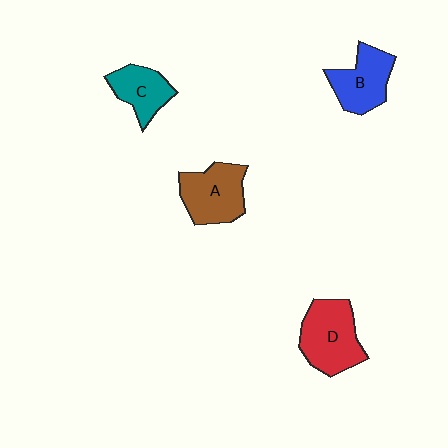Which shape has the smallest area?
Shape C (teal).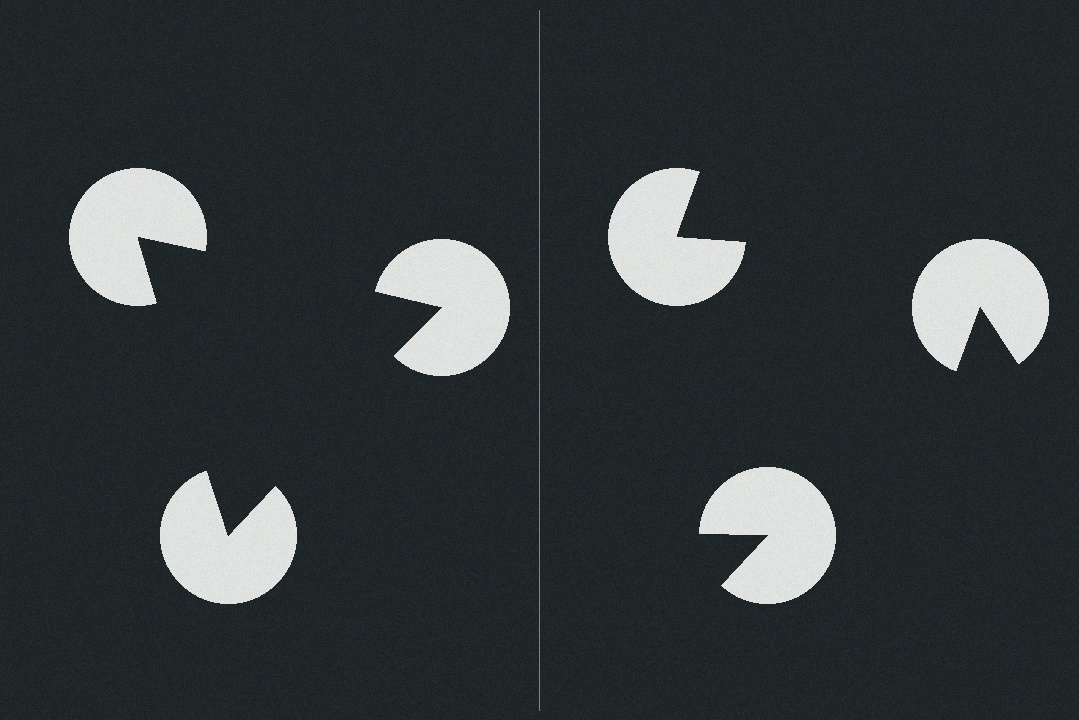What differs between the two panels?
The pac-man discs are positioned identically on both sides; only the wedge orientations differ. On the left they align to a triangle; on the right they are misaligned.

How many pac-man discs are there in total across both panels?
6 — 3 on each side.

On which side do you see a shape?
An illusory triangle appears on the left side. On the right side the wedge cuts are rotated, so no coherent shape forms.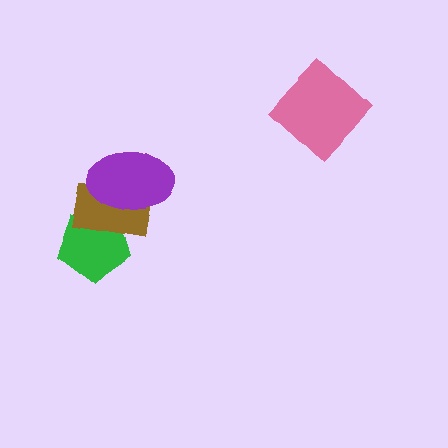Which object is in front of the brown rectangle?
The purple ellipse is in front of the brown rectangle.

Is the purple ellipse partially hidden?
No, no other shape covers it.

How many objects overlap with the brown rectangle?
2 objects overlap with the brown rectangle.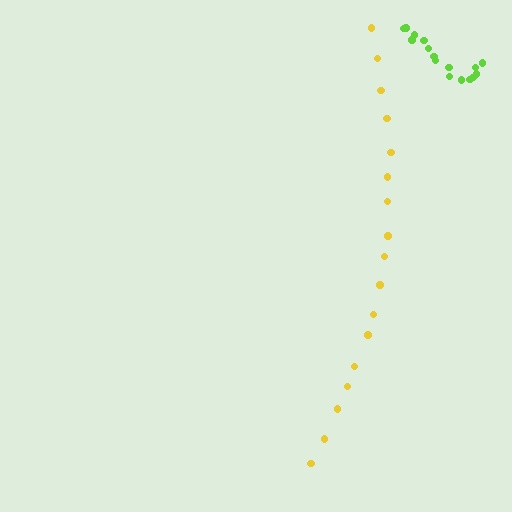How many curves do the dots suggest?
There are 2 distinct paths.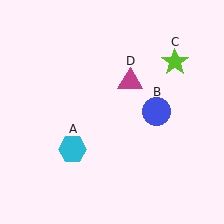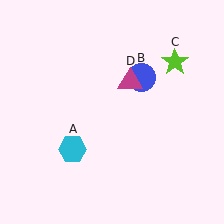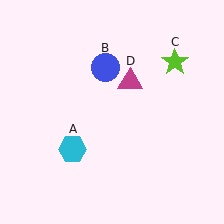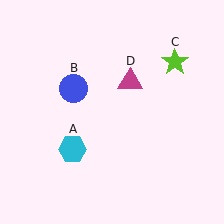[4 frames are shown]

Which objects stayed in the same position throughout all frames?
Cyan hexagon (object A) and lime star (object C) and magenta triangle (object D) remained stationary.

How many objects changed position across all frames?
1 object changed position: blue circle (object B).